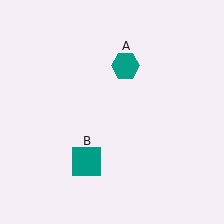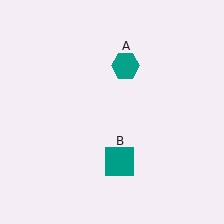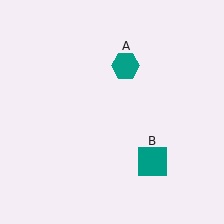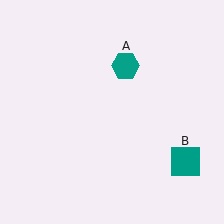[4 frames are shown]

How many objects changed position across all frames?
1 object changed position: teal square (object B).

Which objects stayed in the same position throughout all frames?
Teal hexagon (object A) remained stationary.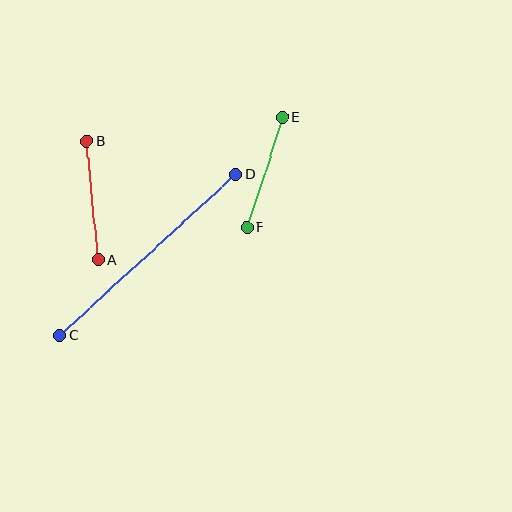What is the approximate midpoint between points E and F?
The midpoint is at approximately (264, 172) pixels.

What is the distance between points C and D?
The distance is approximately 238 pixels.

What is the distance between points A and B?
The distance is approximately 119 pixels.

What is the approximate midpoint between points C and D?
The midpoint is at approximately (148, 255) pixels.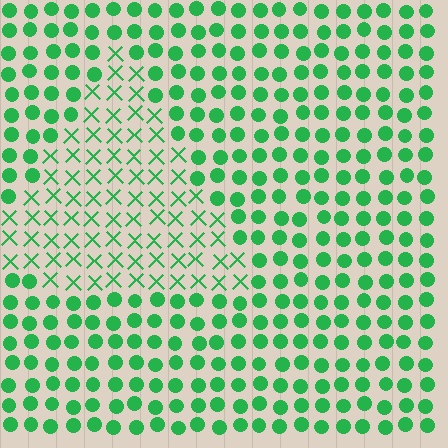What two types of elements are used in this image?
The image uses X marks inside the triangle region and circles outside it.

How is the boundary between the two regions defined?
The boundary is defined by a change in element shape: X marks inside vs. circles outside. All elements share the same color and spacing.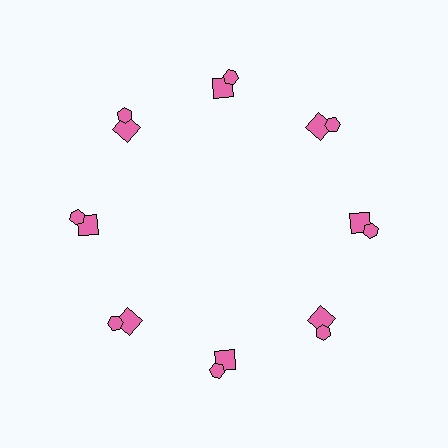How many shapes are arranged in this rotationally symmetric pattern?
There are 16 shapes, arranged in 8 groups of 2.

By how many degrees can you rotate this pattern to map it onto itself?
The pattern maps onto itself every 45 degrees of rotation.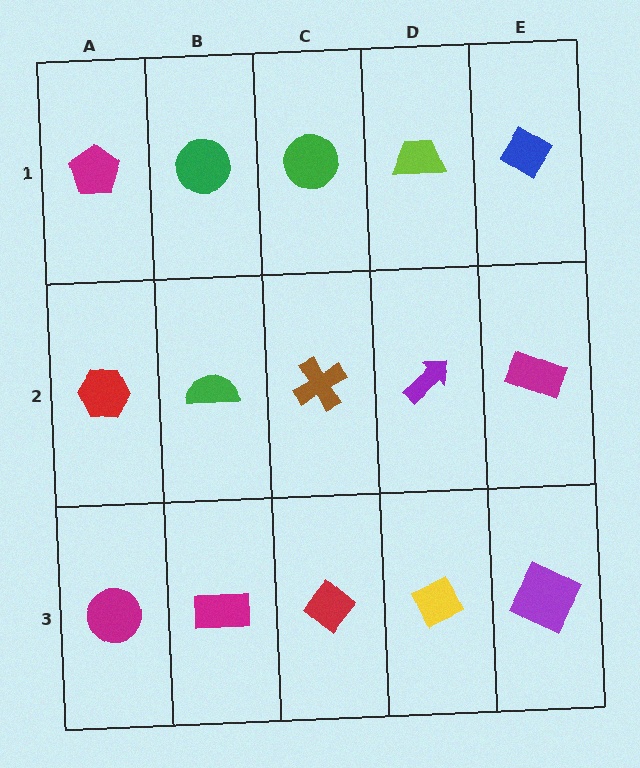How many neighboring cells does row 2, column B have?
4.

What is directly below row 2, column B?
A magenta rectangle.